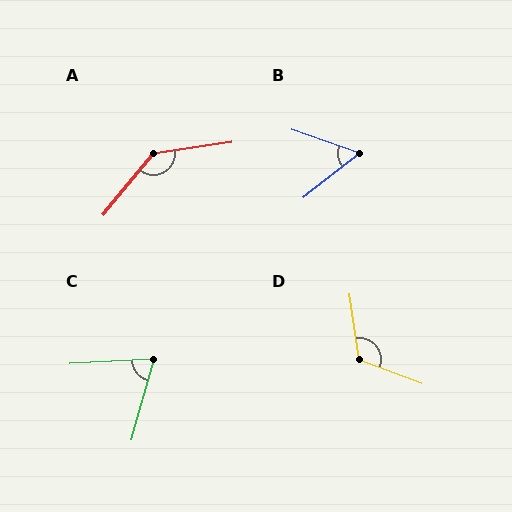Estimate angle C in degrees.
Approximately 71 degrees.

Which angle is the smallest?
B, at approximately 57 degrees.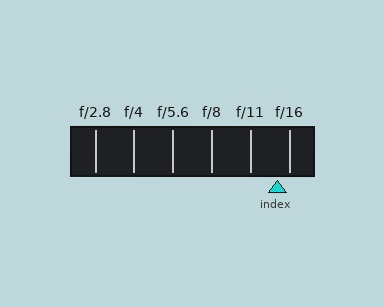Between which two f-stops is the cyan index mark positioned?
The index mark is between f/11 and f/16.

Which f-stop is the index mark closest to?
The index mark is closest to f/16.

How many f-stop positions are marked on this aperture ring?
There are 6 f-stop positions marked.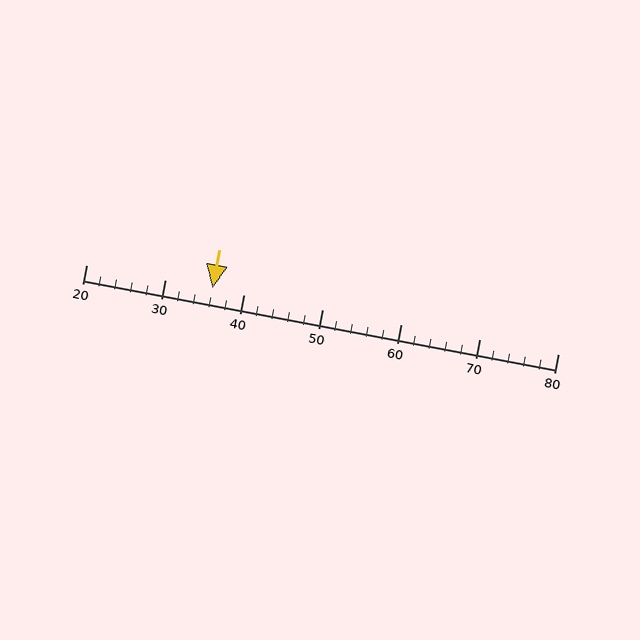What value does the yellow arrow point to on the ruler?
The yellow arrow points to approximately 36.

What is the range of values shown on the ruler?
The ruler shows values from 20 to 80.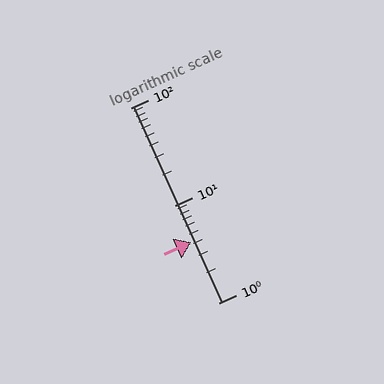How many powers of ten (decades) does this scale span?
The scale spans 2 decades, from 1 to 100.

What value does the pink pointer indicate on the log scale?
The pointer indicates approximately 4.2.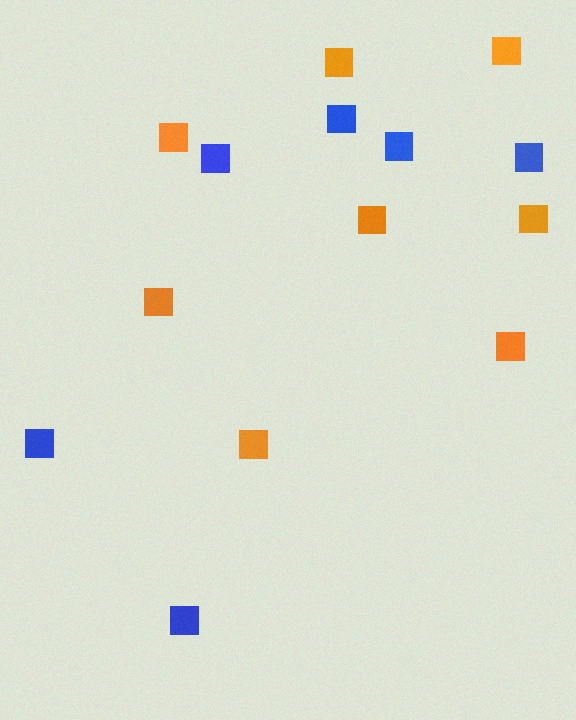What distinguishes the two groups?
There are 2 groups: one group of blue squares (6) and one group of orange squares (8).